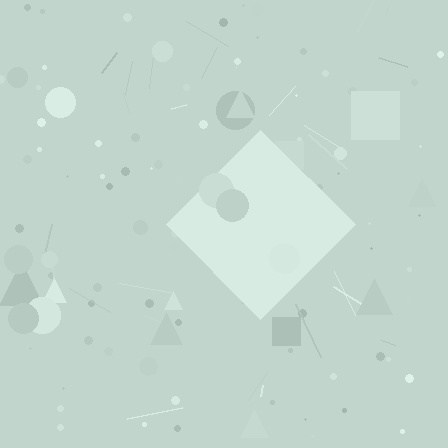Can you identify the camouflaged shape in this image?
The camouflaged shape is a diamond.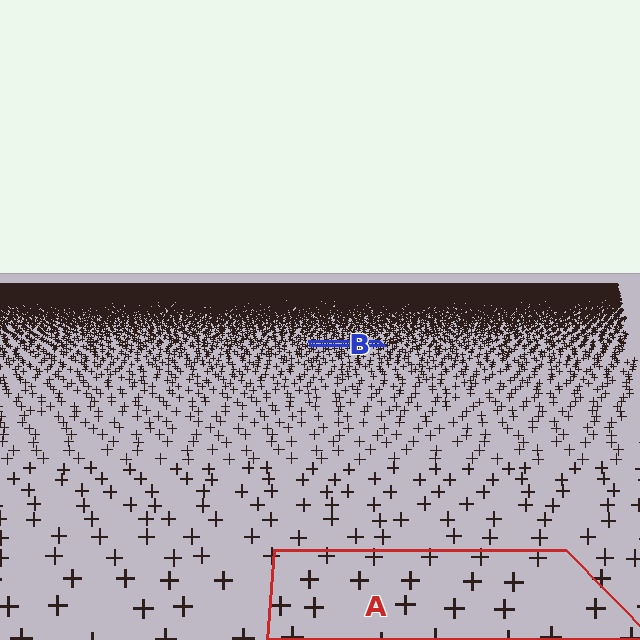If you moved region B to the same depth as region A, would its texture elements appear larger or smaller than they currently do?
They would appear larger. At a closer depth, the same texture elements are projected at a bigger on-screen size.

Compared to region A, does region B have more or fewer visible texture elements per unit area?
Region B has more texture elements per unit area — they are packed more densely because it is farther away.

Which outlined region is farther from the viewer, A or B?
Region B is farther from the viewer — the texture elements inside it appear smaller and more densely packed.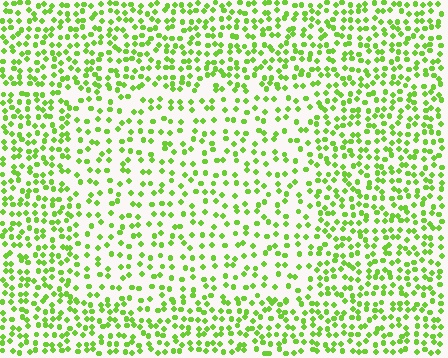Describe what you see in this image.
The image contains small lime elements arranged at two different densities. A rectangle-shaped region is visible where the elements are less densely packed than the surrounding area.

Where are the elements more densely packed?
The elements are more densely packed outside the rectangle boundary.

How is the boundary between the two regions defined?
The boundary is defined by a change in element density (approximately 1.7x ratio). All elements are the same color, size, and shape.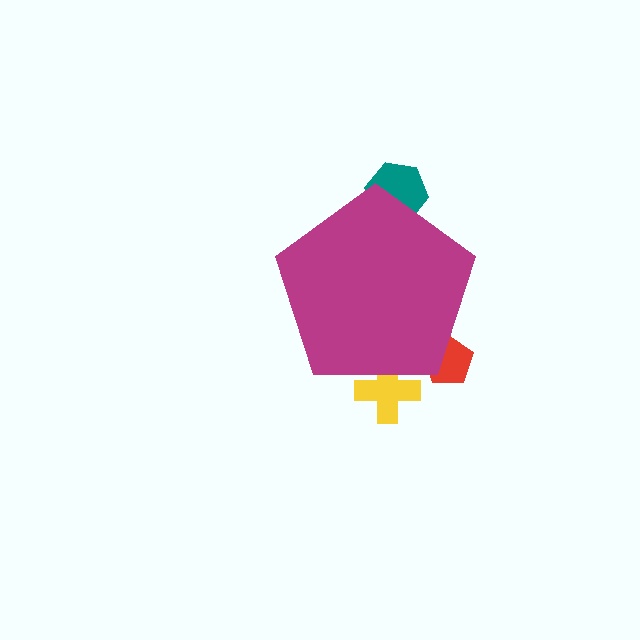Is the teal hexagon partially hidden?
Yes, the teal hexagon is partially hidden behind the magenta pentagon.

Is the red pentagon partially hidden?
Yes, the red pentagon is partially hidden behind the magenta pentagon.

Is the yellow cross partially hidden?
Yes, the yellow cross is partially hidden behind the magenta pentagon.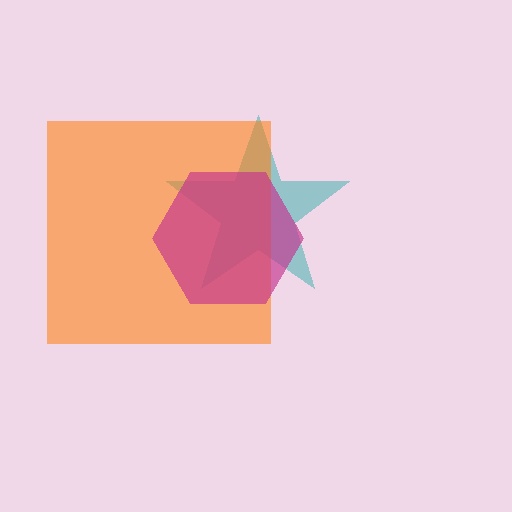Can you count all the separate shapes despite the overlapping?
Yes, there are 3 separate shapes.